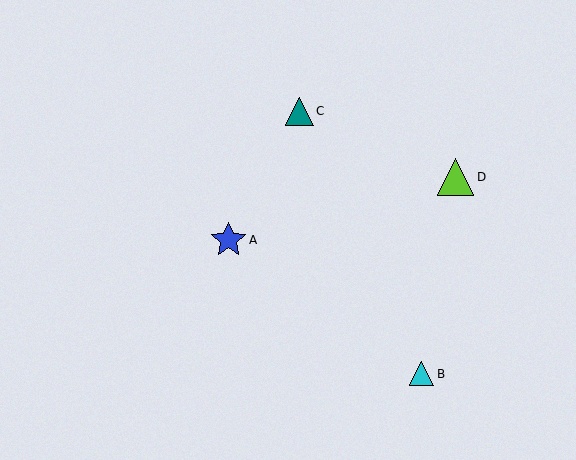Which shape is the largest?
The lime triangle (labeled D) is the largest.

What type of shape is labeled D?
Shape D is a lime triangle.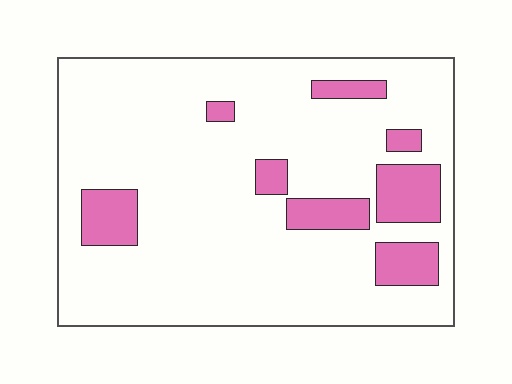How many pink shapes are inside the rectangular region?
8.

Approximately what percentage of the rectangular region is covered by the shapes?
Approximately 15%.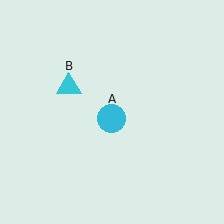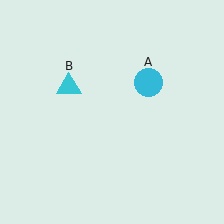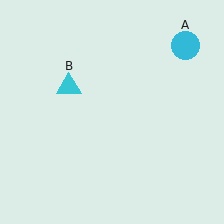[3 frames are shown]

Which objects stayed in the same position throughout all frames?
Cyan triangle (object B) remained stationary.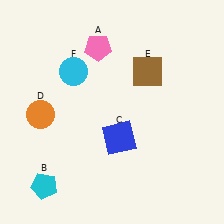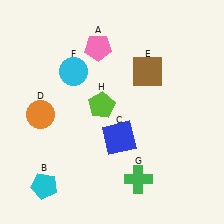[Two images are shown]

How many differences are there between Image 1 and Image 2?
There are 2 differences between the two images.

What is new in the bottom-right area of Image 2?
A green cross (G) was added in the bottom-right area of Image 2.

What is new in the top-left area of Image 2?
A lime pentagon (H) was added in the top-left area of Image 2.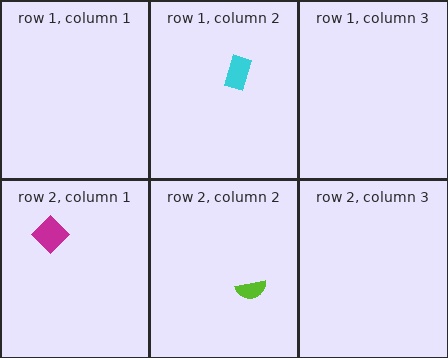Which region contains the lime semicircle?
The row 2, column 2 region.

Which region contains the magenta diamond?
The row 2, column 1 region.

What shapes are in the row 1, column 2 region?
The cyan rectangle.